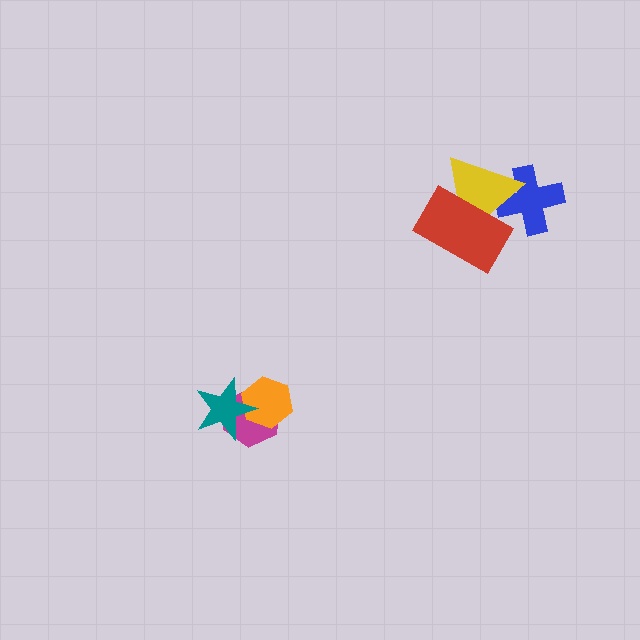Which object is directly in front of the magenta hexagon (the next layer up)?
The orange hexagon is directly in front of the magenta hexagon.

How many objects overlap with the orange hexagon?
2 objects overlap with the orange hexagon.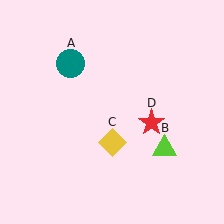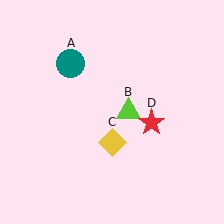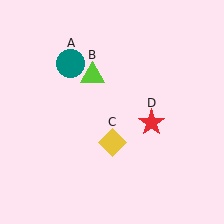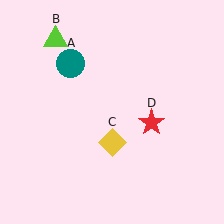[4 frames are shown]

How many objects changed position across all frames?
1 object changed position: lime triangle (object B).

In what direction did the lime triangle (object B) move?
The lime triangle (object B) moved up and to the left.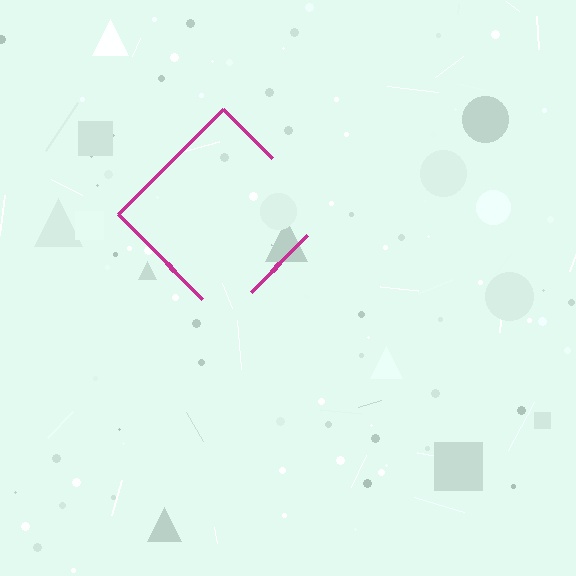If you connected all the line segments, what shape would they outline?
They would outline a diamond.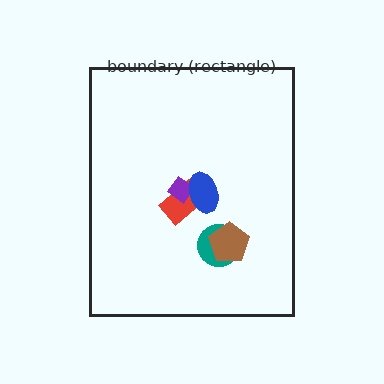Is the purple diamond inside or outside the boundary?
Inside.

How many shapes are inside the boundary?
5 inside, 0 outside.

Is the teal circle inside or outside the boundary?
Inside.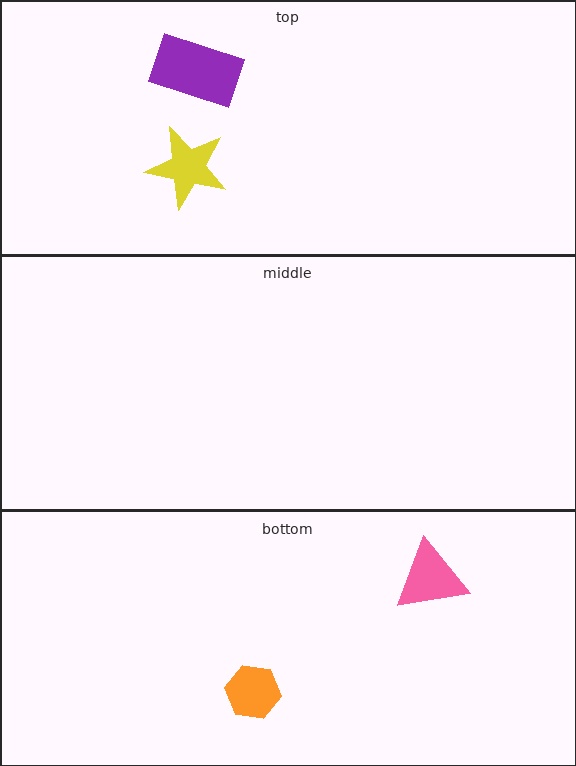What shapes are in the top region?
The yellow star, the purple rectangle.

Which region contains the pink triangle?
The bottom region.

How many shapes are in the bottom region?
2.